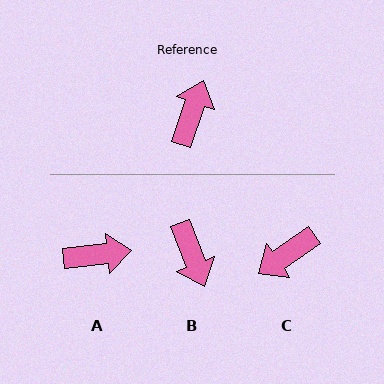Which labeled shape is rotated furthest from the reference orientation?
C, about 144 degrees away.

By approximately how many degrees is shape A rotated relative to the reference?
Approximately 64 degrees clockwise.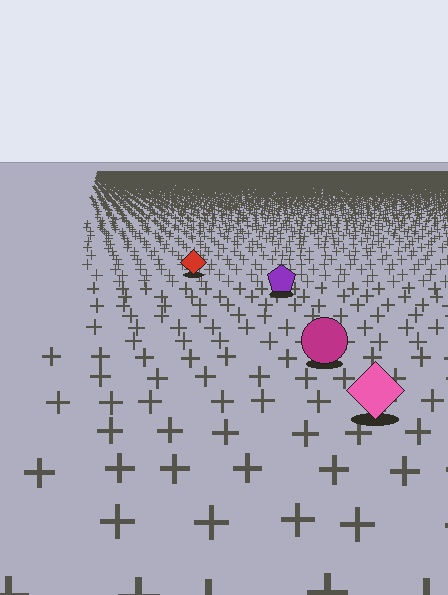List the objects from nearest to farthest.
From nearest to farthest: the pink diamond, the magenta circle, the purple pentagon, the red diamond.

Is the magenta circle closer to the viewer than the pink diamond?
No. The pink diamond is closer — you can tell from the texture gradient: the ground texture is coarser near it.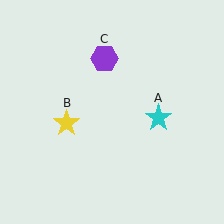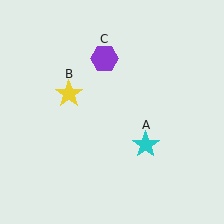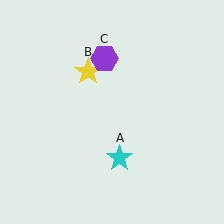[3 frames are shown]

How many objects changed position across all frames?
2 objects changed position: cyan star (object A), yellow star (object B).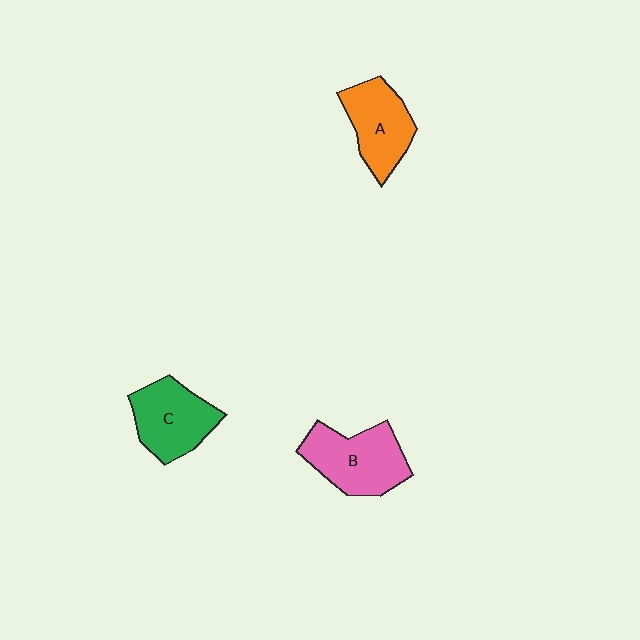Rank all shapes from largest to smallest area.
From largest to smallest: B (pink), C (green), A (orange).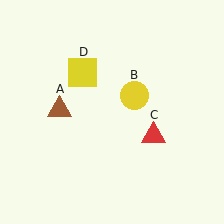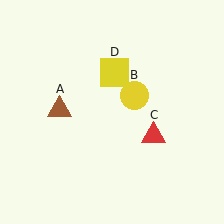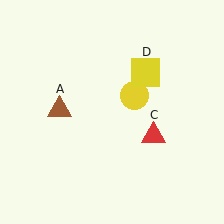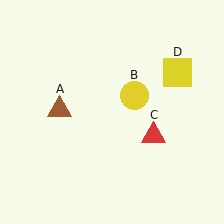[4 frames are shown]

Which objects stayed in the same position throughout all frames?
Brown triangle (object A) and yellow circle (object B) and red triangle (object C) remained stationary.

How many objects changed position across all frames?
1 object changed position: yellow square (object D).